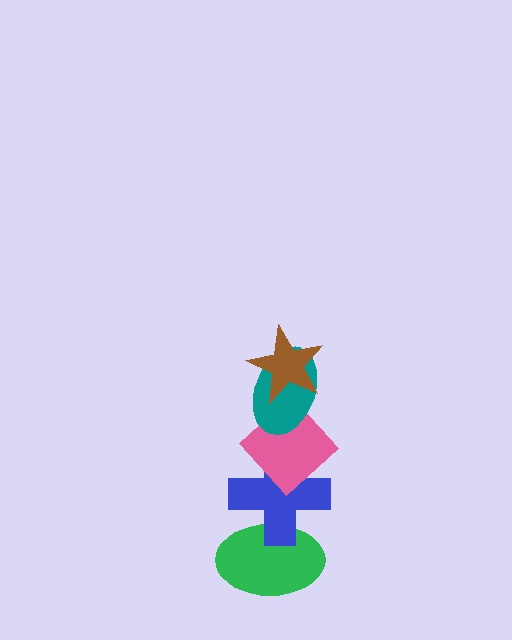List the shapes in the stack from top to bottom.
From top to bottom: the brown star, the teal ellipse, the pink diamond, the blue cross, the green ellipse.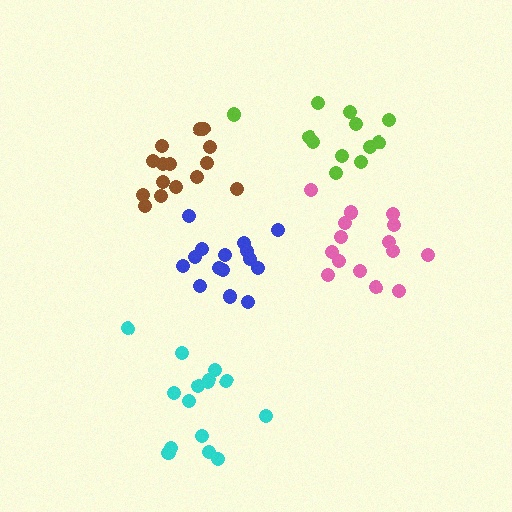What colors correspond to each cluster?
The clusters are colored: brown, blue, lime, cyan, pink.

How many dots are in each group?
Group 1: 15 dots, Group 2: 15 dots, Group 3: 12 dots, Group 4: 15 dots, Group 5: 15 dots (72 total).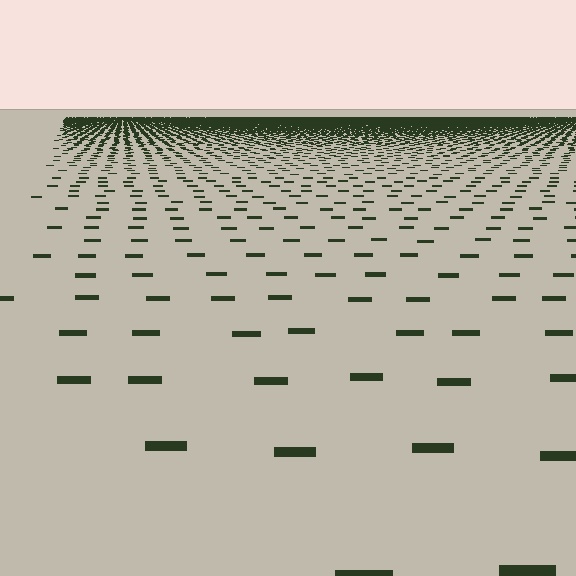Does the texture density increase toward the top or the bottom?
Density increases toward the top.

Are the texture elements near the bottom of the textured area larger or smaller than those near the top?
Larger. Near the bottom, elements are closer to the viewer and appear at a bigger on-screen size.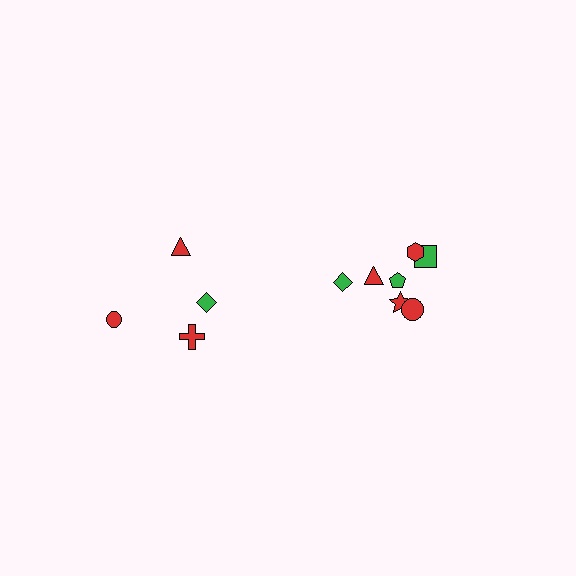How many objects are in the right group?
There are 7 objects.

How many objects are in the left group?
There are 4 objects.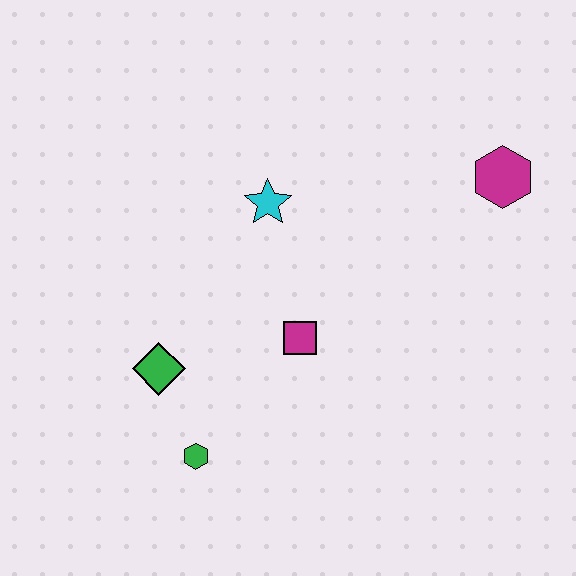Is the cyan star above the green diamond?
Yes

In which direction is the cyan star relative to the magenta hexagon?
The cyan star is to the left of the magenta hexagon.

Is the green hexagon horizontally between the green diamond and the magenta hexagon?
Yes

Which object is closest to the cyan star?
The magenta square is closest to the cyan star.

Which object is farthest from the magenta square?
The magenta hexagon is farthest from the magenta square.